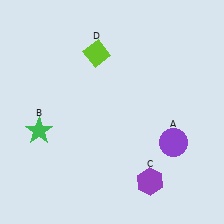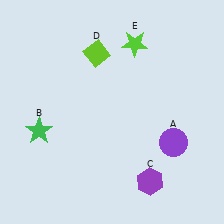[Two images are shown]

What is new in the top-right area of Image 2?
A lime star (E) was added in the top-right area of Image 2.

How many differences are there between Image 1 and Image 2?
There is 1 difference between the two images.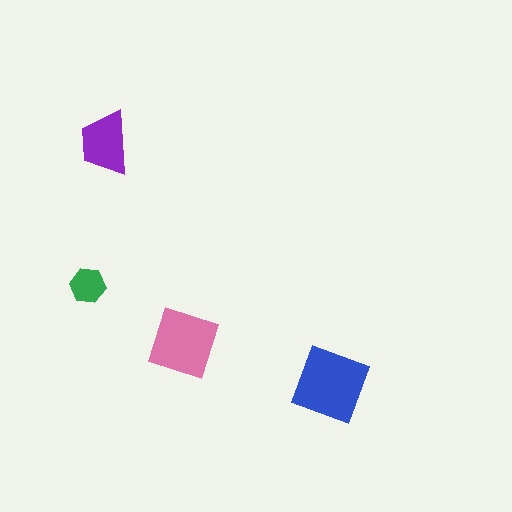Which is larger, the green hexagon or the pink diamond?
The pink diamond.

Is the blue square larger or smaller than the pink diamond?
Larger.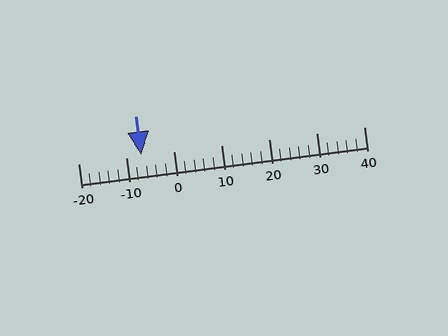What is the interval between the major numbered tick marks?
The major tick marks are spaced 10 units apart.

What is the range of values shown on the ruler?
The ruler shows values from -20 to 40.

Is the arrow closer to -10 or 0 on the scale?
The arrow is closer to -10.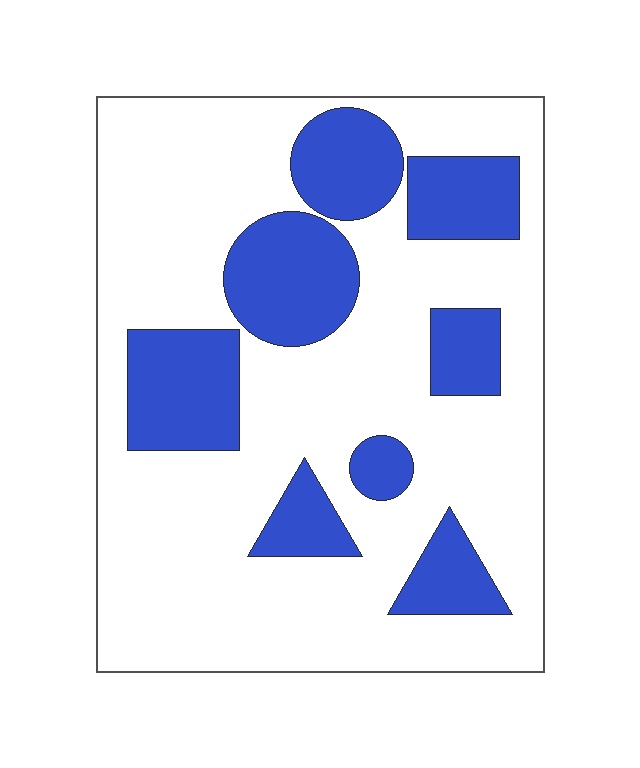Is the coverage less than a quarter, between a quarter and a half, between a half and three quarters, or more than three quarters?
Between a quarter and a half.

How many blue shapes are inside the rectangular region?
8.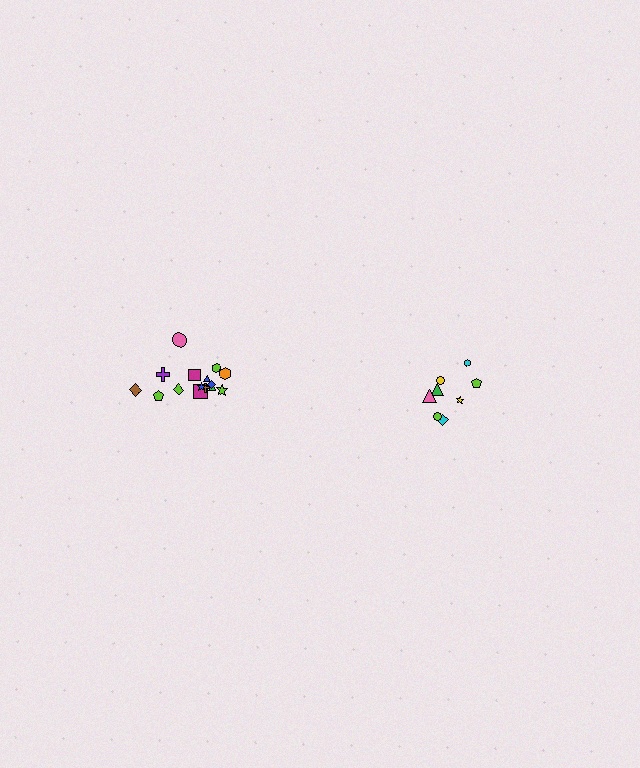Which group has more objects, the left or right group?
The left group.